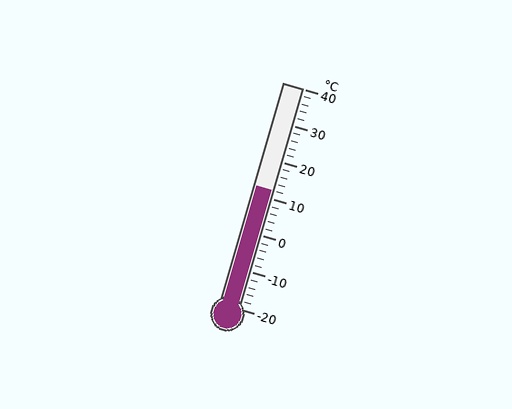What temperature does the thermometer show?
The thermometer shows approximately 12°C.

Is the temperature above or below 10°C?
The temperature is above 10°C.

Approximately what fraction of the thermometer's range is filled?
The thermometer is filled to approximately 55% of its range.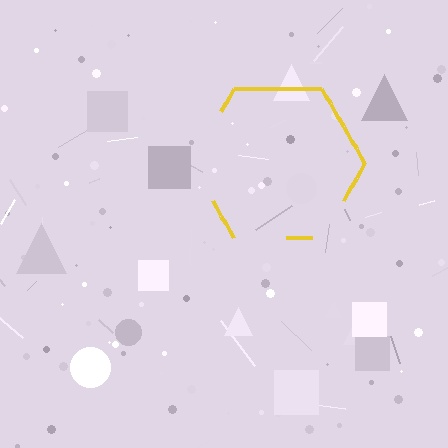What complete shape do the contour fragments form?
The contour fragments form a hexagon.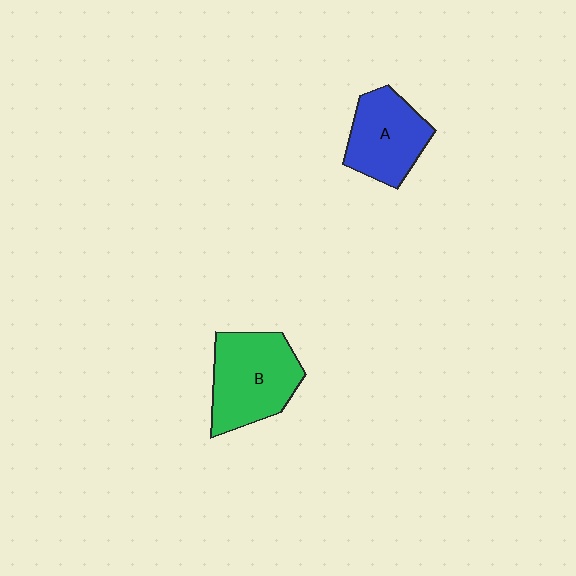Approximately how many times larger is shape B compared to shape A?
Approximately 1.2 times.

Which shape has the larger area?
Shape B (green).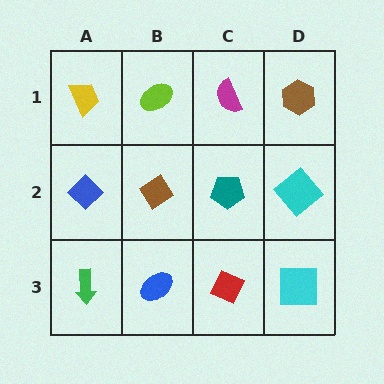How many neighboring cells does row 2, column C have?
4.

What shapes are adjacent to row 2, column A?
A yellow trapezoid (row 1, column A), a green arrow (row 3, column A), a brown diamond (row 2, column B).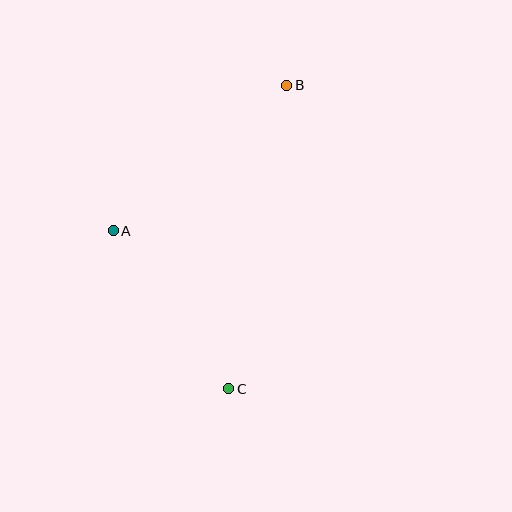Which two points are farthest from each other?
Points B and C are farthest from each other.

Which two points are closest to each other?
Points A and C are closest to each other.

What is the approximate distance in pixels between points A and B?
The distance between A and B is approximately 227 pixels.